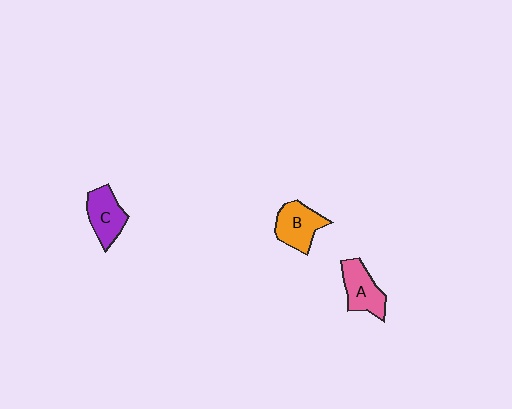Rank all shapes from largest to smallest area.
From largest to smallest: B (orange), A (pink), C (purple).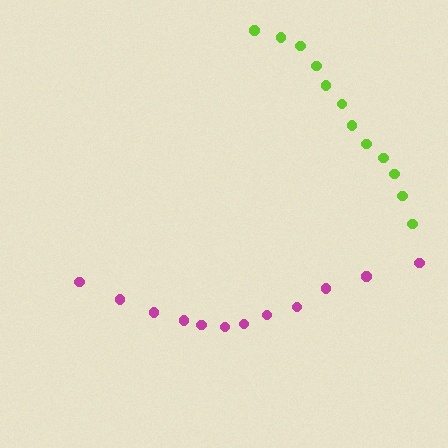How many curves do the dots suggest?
There are 2 distinct paths.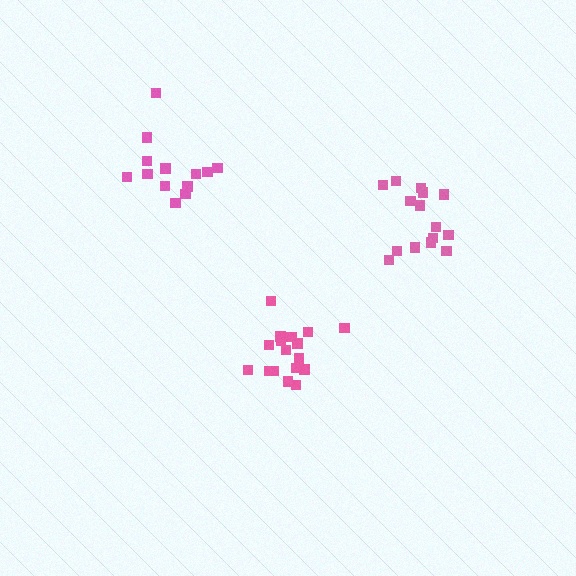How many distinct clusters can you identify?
There are 3 distinct clusters.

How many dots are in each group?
Group 1: 15 dots, Group 2: 13 dots, Group 3: 18 dots (46 total).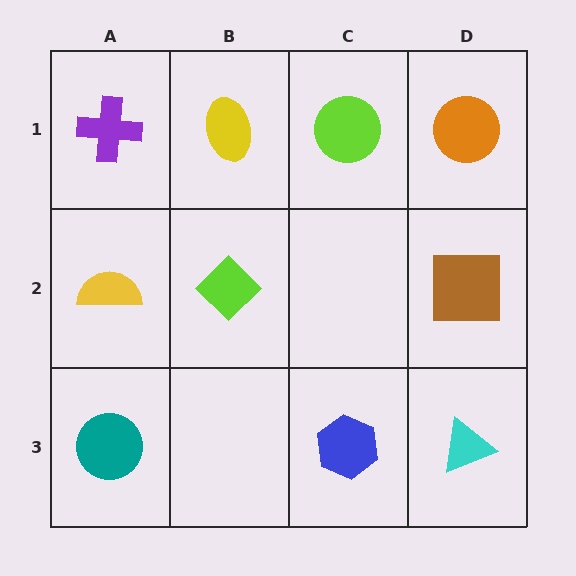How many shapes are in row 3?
3 shapes.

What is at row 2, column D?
A brown square.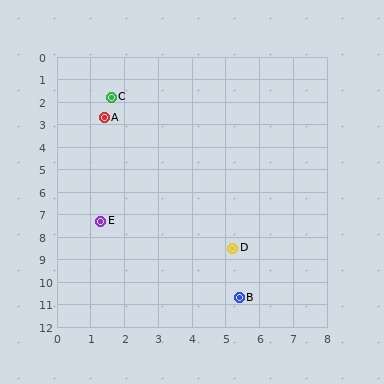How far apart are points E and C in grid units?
Points E and C are about 5.5 grid units apart.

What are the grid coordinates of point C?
Point C is at approximately (1.6, 1.8).